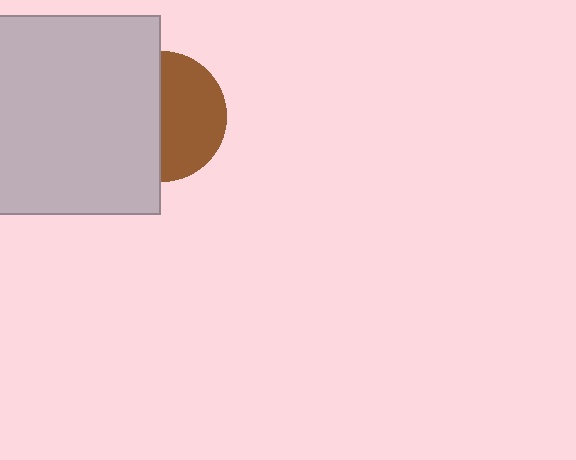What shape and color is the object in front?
The object in front is a light gray rectangle.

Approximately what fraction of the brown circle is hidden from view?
Roughly 50% of the brown circle is hidden behind the light gray rectangle.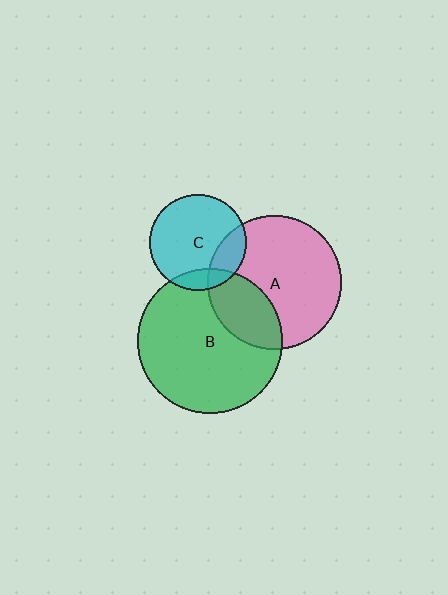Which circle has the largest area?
Circle B (green).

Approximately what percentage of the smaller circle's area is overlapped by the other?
Approximately 30%.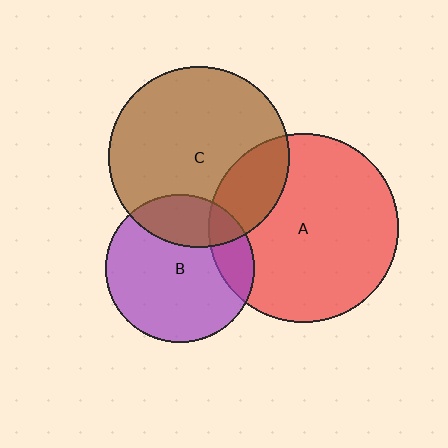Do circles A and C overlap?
Yes.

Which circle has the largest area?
Circle A (red).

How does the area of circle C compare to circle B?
Approximately 1.5 times.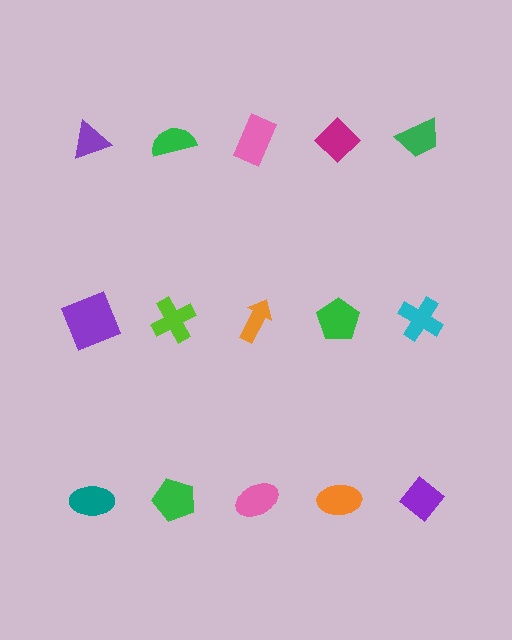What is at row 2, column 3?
An orange arrow.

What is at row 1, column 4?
A magenta diamond.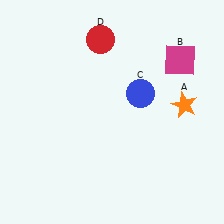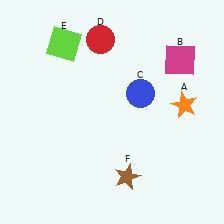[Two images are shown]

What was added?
A lime square (E), a brown star (F) were added in Image 2.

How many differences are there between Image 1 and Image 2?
There are 2 differences between the two images.